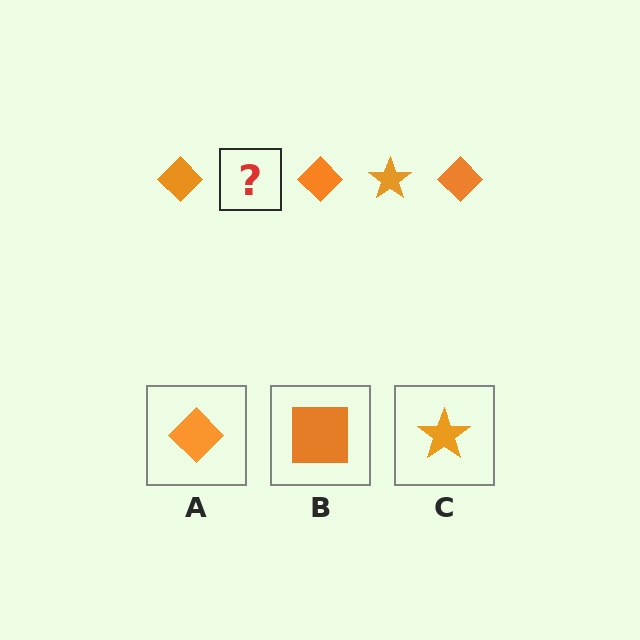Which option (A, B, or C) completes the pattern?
C.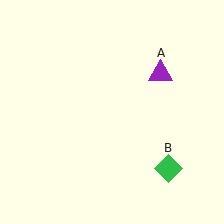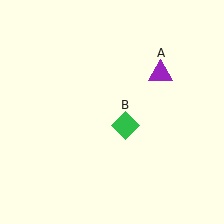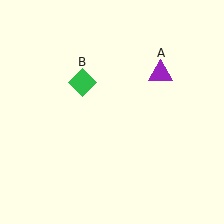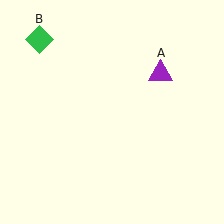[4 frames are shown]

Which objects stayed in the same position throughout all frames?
Purple triangle (object A) remained stationary.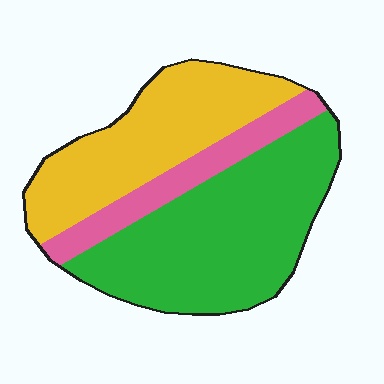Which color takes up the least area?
Pink, at roughly 15%.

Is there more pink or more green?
Green.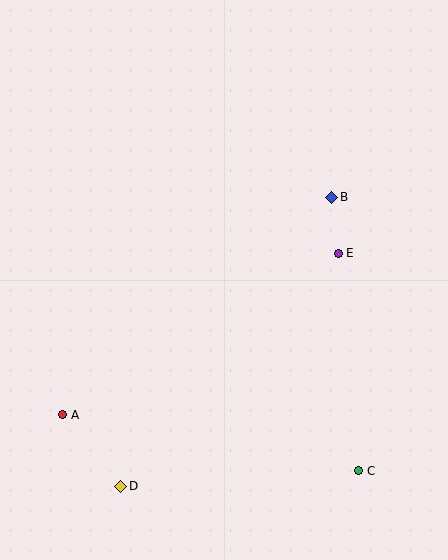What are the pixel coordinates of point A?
Point A is at (63, 415).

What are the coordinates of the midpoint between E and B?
The midpoint between E and B is at (335, 225).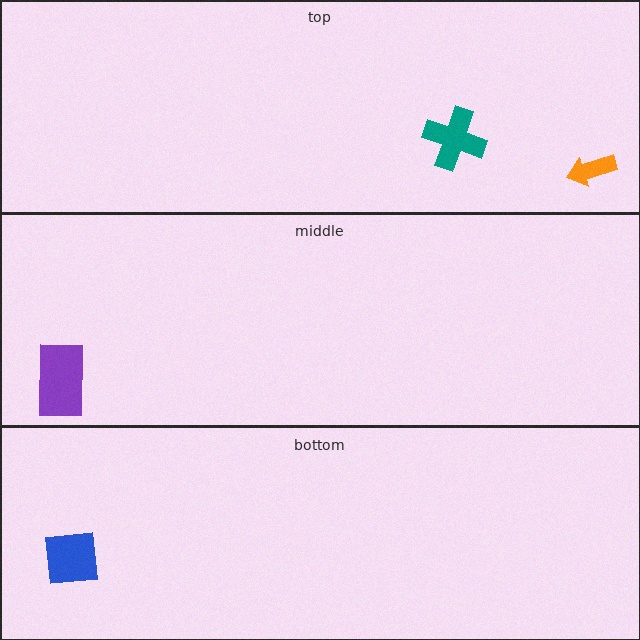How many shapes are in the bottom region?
1.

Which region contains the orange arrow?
The top region.